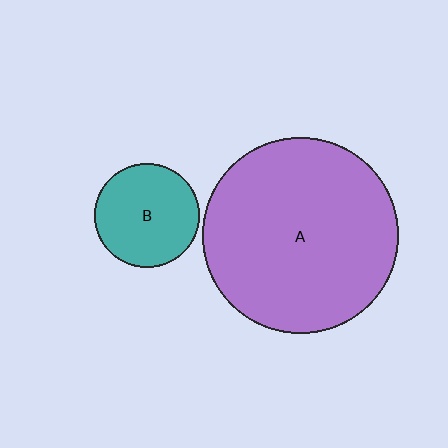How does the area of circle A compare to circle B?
Approximately 3.5 times.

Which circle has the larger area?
Circle A (purple).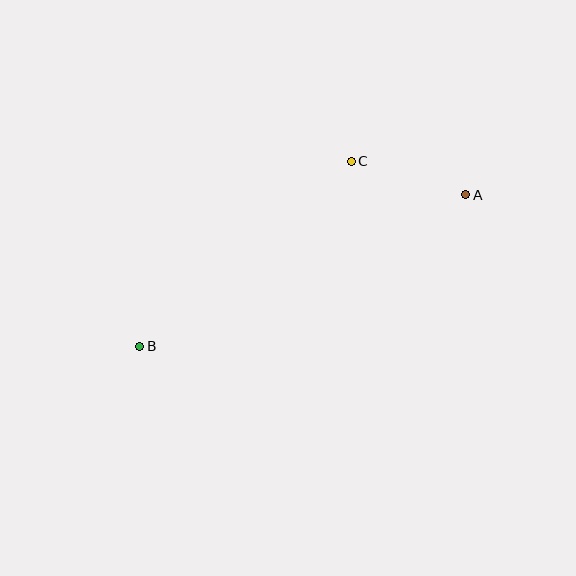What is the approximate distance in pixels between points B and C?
The distance between B and C is approximately 281 pixels.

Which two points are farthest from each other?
Points A and B are farthest from each other.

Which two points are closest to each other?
Points A and C are closest to each other.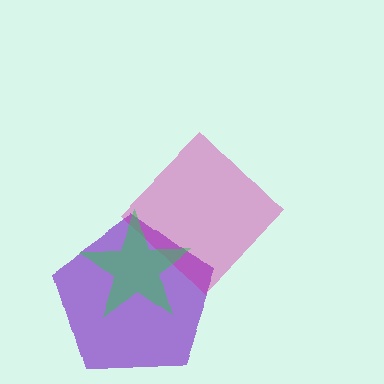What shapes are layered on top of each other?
The layered shapes are: a purple pentagon, a magenta diamond, a green star.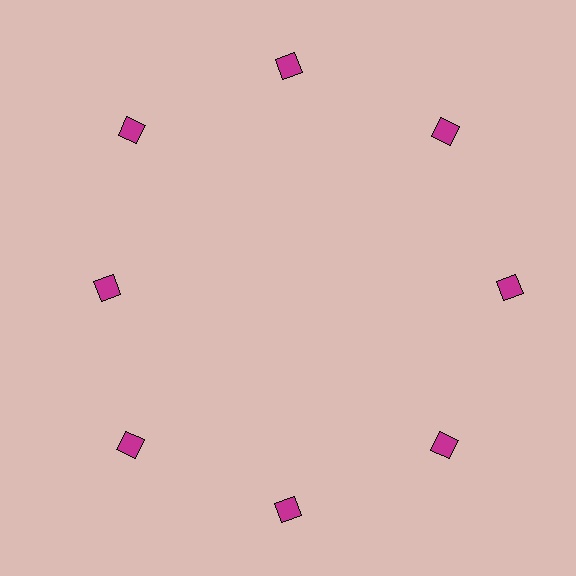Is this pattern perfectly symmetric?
No. The 8 magenta squares are arranged in a ring, but one element near the 9 o'clock position is pulled inward toward the center, breaking the 8-fold rotational symmetry.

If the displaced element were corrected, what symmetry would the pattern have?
It would have 8-fold rotational symmetry — the pattern would map onto itself every 45 degrees.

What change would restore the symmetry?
The symmetry would be restored by moving it outward, back onto the ring so that all 8 squares sit at equal angles and equal distance from the center.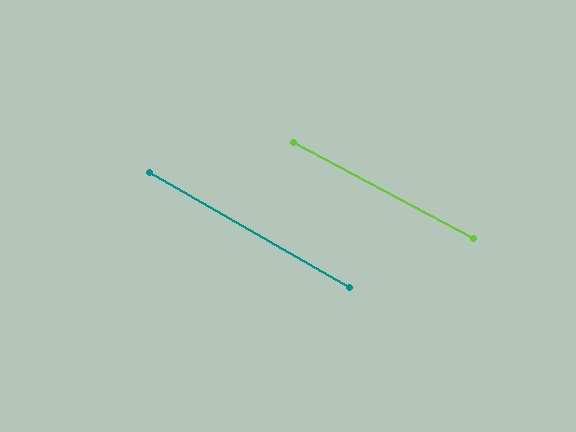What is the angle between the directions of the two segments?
Approximately 2 degrees.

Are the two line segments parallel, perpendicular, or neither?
Parallel — their directions differ by only 1.9°.